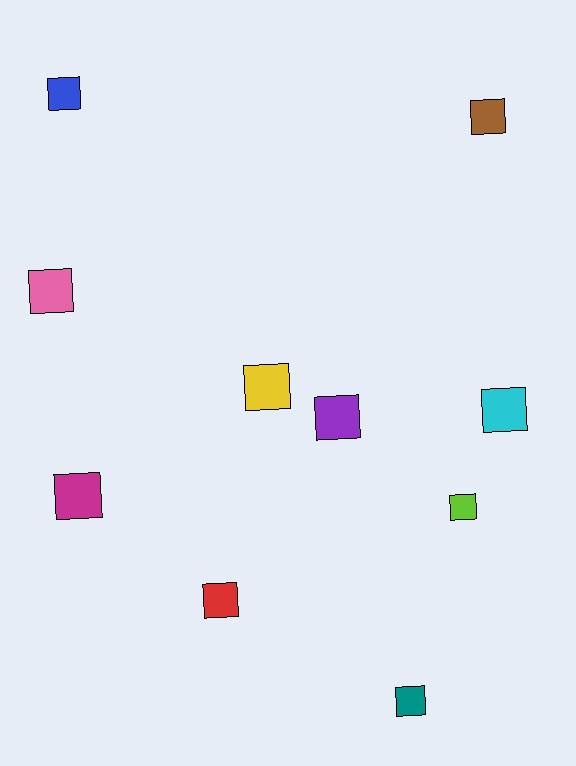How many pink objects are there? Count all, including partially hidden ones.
There is 1 pink object.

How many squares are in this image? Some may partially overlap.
There are 10 squares.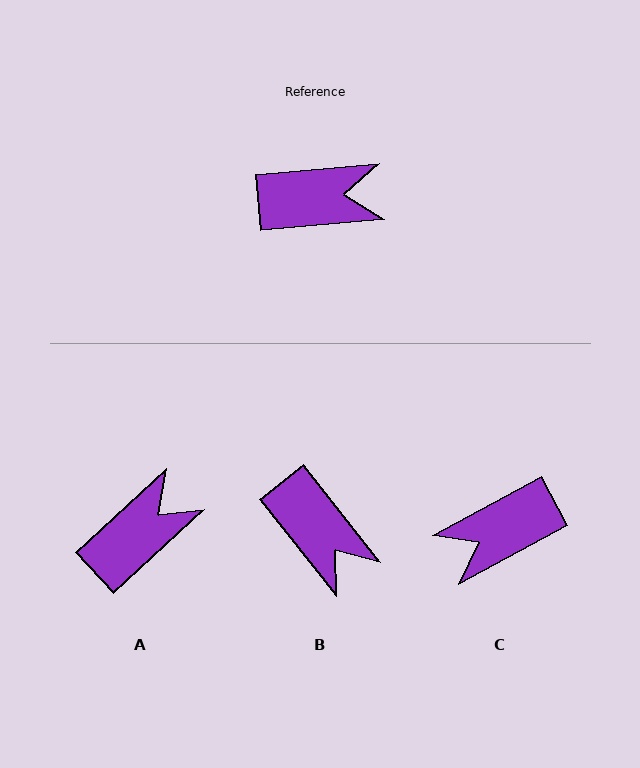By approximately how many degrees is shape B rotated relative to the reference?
Approximately 57 degrees clockwise.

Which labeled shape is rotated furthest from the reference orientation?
C, about 157 degrees away.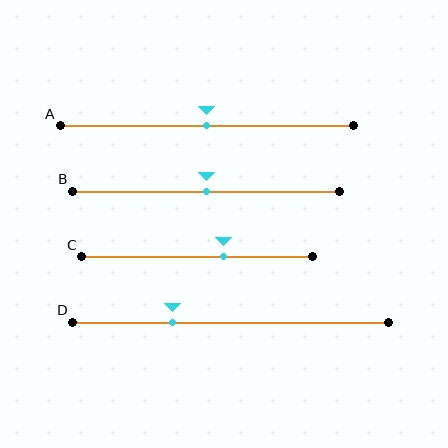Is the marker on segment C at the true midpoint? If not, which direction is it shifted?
No, the marker on segment C is shifted to the right by about 11% of the segment length.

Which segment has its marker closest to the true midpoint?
Segment A has its marker closest to the true midpoint.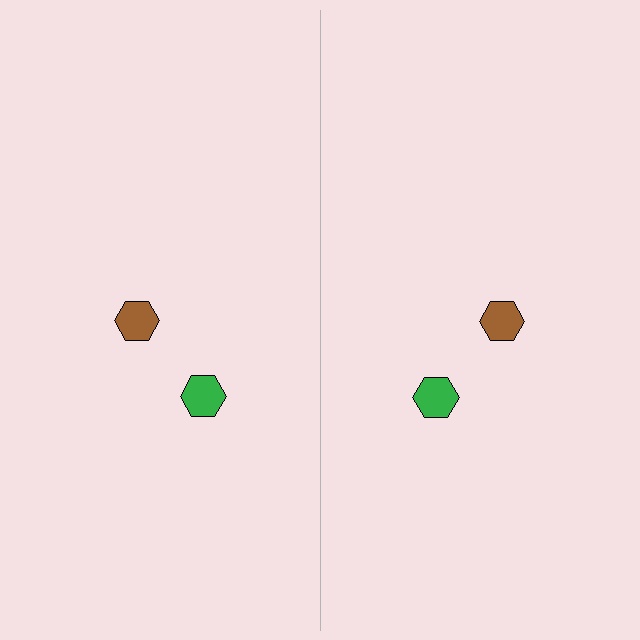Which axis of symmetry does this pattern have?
The pattern has a vertical axis of symmetry running through the center of the image.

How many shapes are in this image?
There are 4 shapes in this image.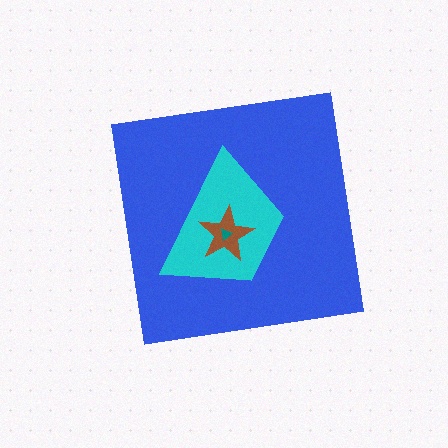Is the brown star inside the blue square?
Yes.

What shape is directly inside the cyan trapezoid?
The brown star.